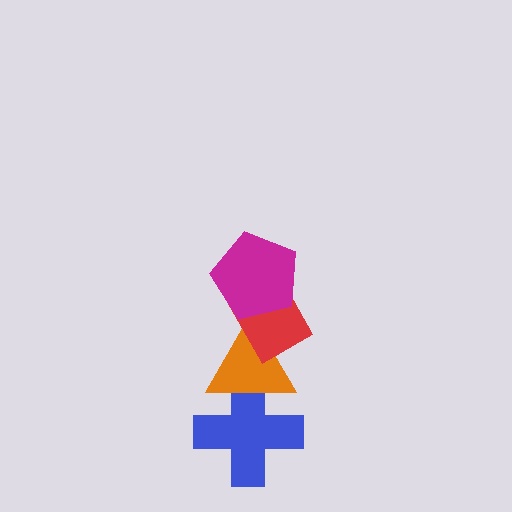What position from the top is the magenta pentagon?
The magenta pentagon is 1st from the top.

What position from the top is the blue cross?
The blue cross is 4th from the top.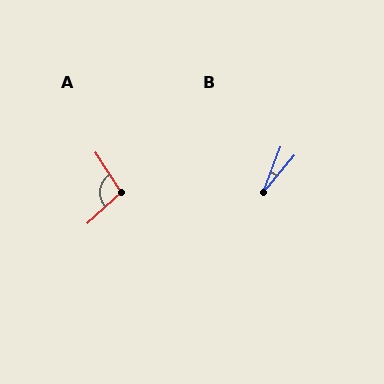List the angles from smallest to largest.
B (19°), A (99°).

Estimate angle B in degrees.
Approximately 19 degrees.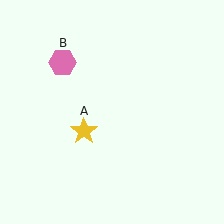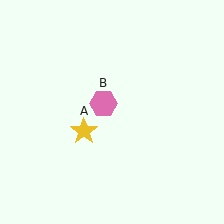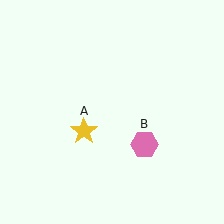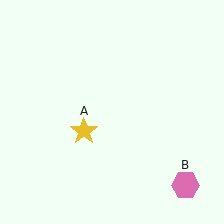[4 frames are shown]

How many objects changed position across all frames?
1 object changed position: pink hexagon (object B).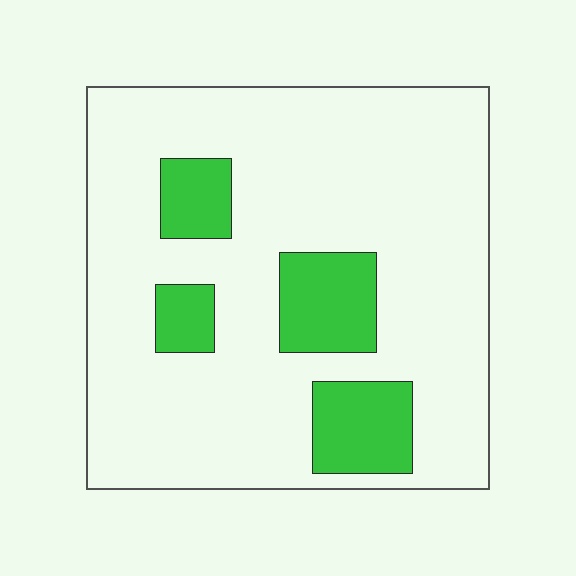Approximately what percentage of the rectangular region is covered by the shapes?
Approximately 20%.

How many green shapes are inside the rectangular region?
4.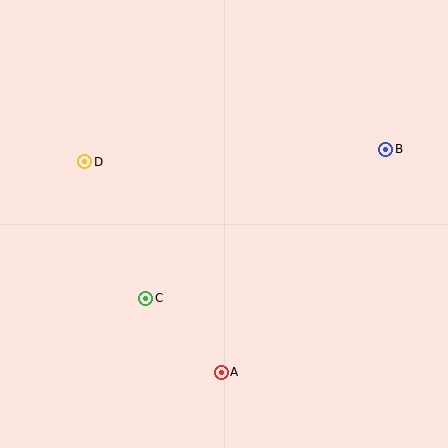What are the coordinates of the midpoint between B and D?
The midpoint between B and D is at (235, 156).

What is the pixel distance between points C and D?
The distance between C and D is 149 pixels.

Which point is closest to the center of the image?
Point C at (146, 298) is closest to the center.